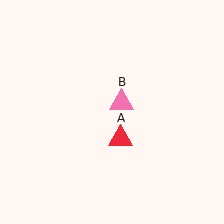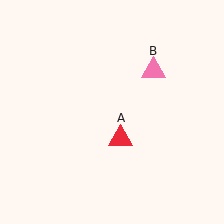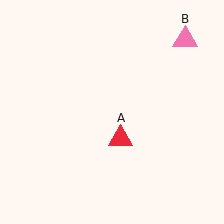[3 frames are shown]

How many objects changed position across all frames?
1 object changed position: pink triangle (object B).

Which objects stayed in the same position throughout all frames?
Red triangle (object A) remained stationary.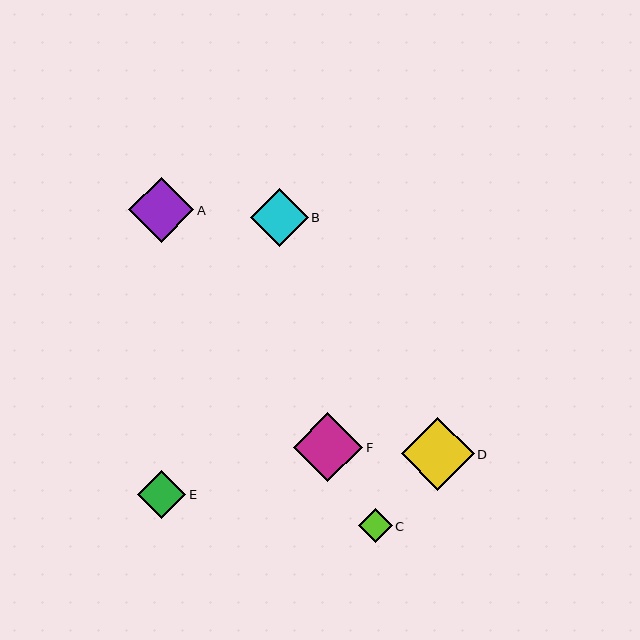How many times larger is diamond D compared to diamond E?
Diamond D is approximately 1.5 times the size of diamond E.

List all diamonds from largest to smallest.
From largest to smallest: D, F, A, B, E, C.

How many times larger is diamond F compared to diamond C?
Diamond F is approximately 2.0 times the size of diamond C.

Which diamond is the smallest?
Diamond C is the smallest with a size of approximately 34 pixels.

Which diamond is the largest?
Diamond D is the largest with a size of approximately 73 pixels.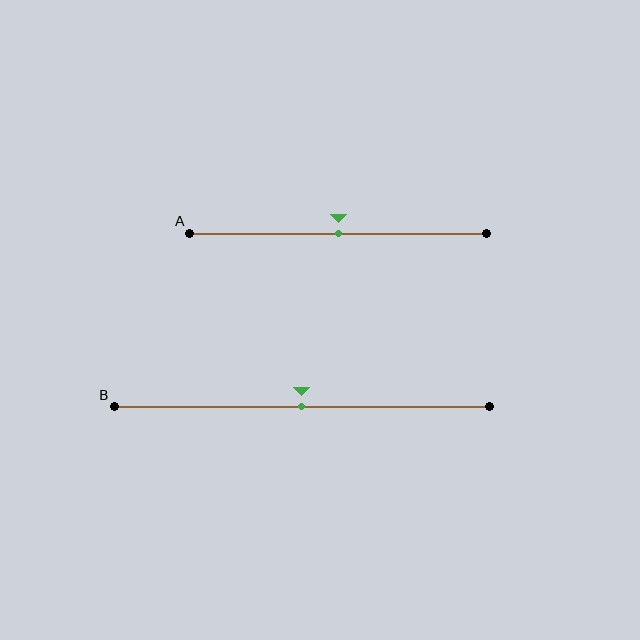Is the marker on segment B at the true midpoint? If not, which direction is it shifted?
Yes, the marker on segment B is at the true midpoint.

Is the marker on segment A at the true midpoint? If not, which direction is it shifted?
Yes, the marker on segment A is at the true midpoint.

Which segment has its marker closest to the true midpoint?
Segment A has its marker closest to the true midpoint.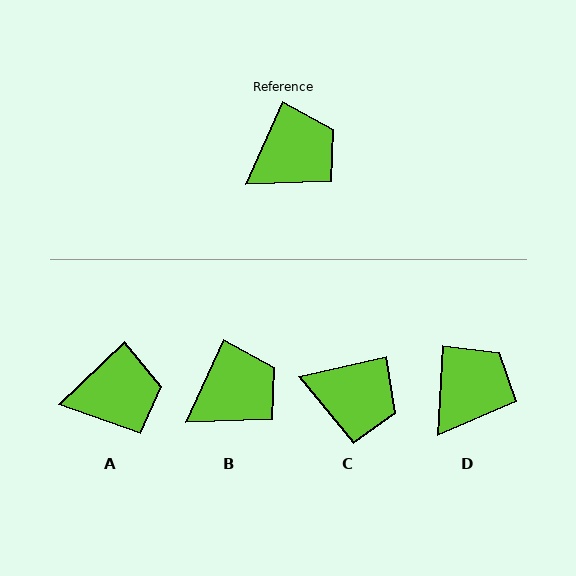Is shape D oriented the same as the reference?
No, it is off by about 21 degrees.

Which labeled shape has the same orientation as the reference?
B.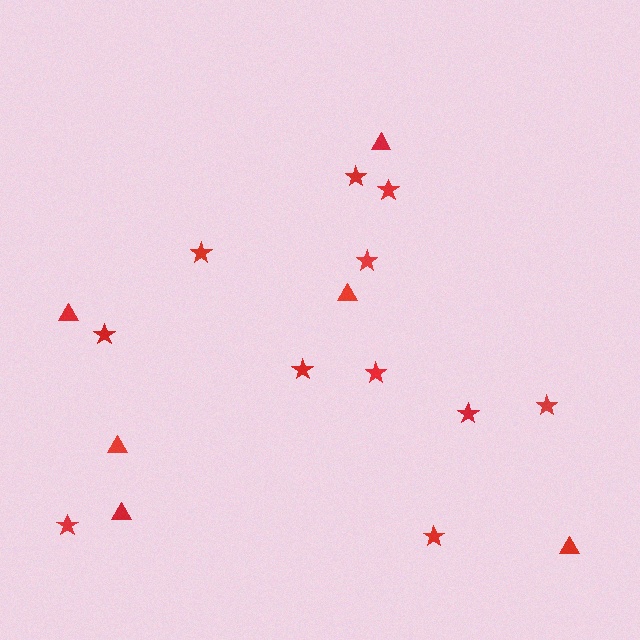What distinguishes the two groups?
There are 2 groups: one group of triangles (6) and one group of stars (11).